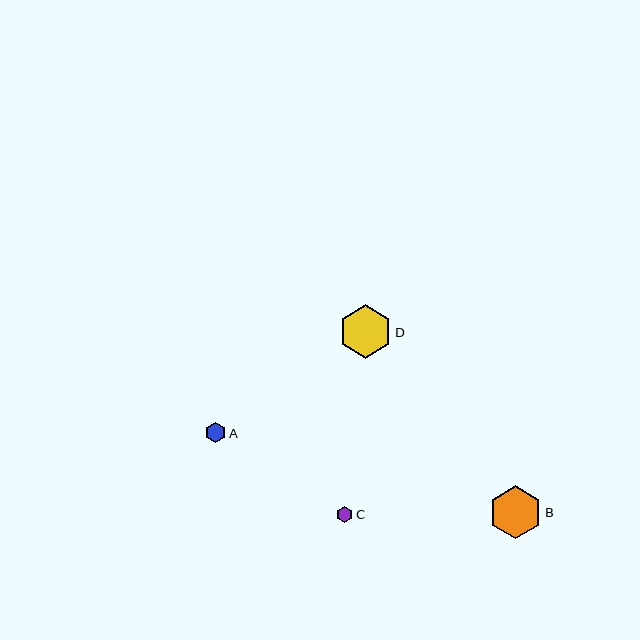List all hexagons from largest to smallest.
From largest to smallest: D, B, A, C.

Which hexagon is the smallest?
Hexagon C is the smallest with a size of approximately 17 pixels.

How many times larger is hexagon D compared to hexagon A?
Hexagon D is approximately 2.7 times the size of hexagon A.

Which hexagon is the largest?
Hexagon D is the largest with a size of approximately 53 pixels.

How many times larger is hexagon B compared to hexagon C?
Hexagon B is approximately 3.2 times the size of hexagon C.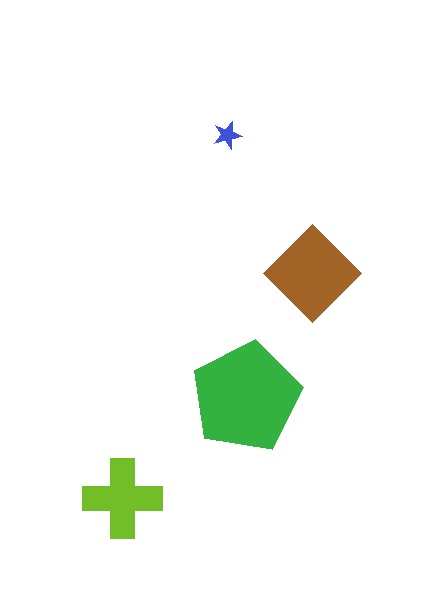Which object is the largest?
The green pentagon.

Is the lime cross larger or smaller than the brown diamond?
Smaller.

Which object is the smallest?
The blue star.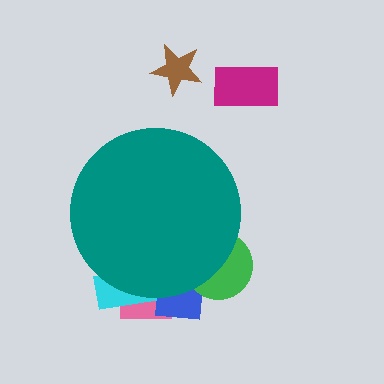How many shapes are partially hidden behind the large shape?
4 shapes are partially hidden.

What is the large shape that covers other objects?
A teal circle.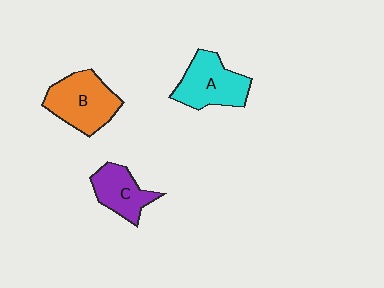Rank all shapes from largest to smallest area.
From largest to smallest: B (orange), A (cyan), C (purple).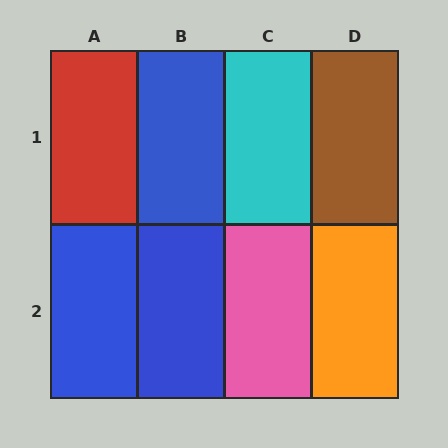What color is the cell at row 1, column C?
Cyan.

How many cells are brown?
1 cell is brown.